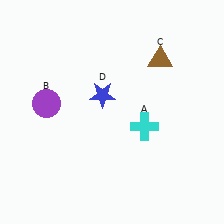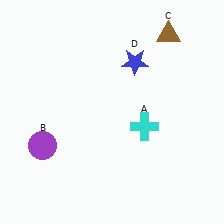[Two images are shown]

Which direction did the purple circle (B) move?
The purple circle (B) moved down.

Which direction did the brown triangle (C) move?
The brown triangle (C) moved up.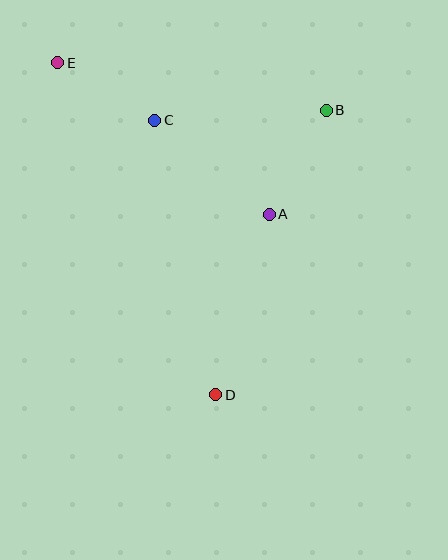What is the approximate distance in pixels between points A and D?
The distance between A and D is approximately 188 pixels.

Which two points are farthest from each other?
Points D and E are farthest from each other.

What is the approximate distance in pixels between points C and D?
The distance between C and D is approximately 281 pixels.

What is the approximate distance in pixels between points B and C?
The distance between B and C is approximately 172 pixels.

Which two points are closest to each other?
Points C and E are closest to each other.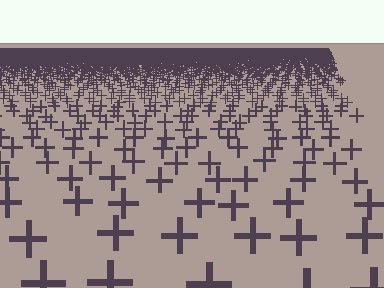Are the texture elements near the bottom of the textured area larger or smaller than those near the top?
Larger. Near the bottom, elements are closer to the viewer and appear at a bigger on-screen size.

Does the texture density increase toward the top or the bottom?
Density increases toward the top.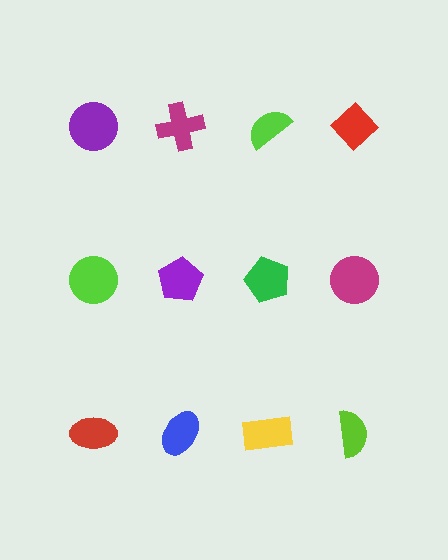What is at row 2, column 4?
A magenta circle.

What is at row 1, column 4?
A red diamond.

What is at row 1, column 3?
A lime semicircle.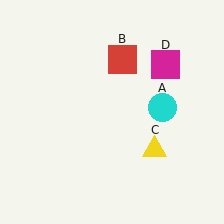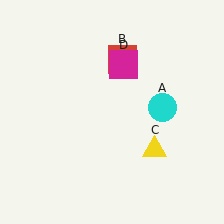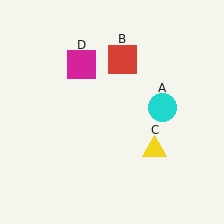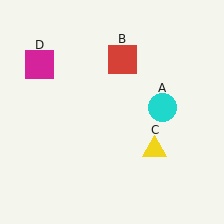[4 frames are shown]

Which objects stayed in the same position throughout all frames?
Cyan circle (object A) and red square (object B) and yellow triangle (object C) remained stationary.